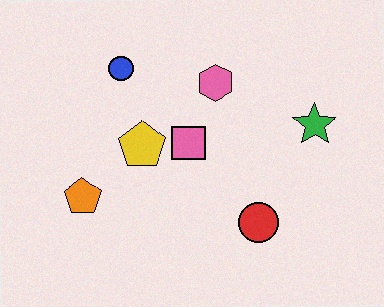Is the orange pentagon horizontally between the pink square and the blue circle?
No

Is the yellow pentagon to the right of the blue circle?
Yes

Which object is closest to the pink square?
The yellow pentagon is closest to the pink square.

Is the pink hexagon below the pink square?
No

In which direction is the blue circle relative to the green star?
The blue circle is to the left of the green star.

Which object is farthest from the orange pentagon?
The green star is farthest from the orange pentagon.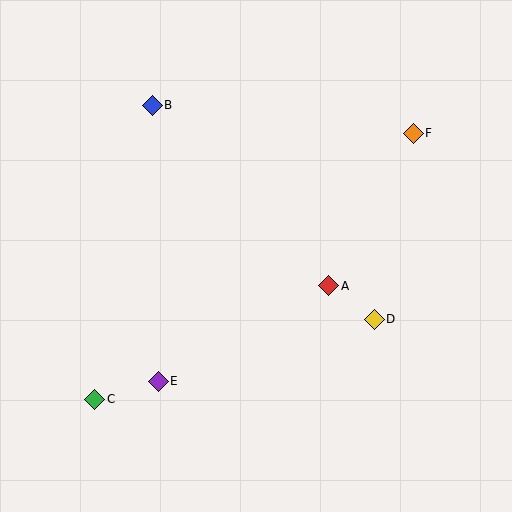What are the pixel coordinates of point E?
Point E is at (158, 381).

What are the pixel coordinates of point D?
Point D is at (374, 319).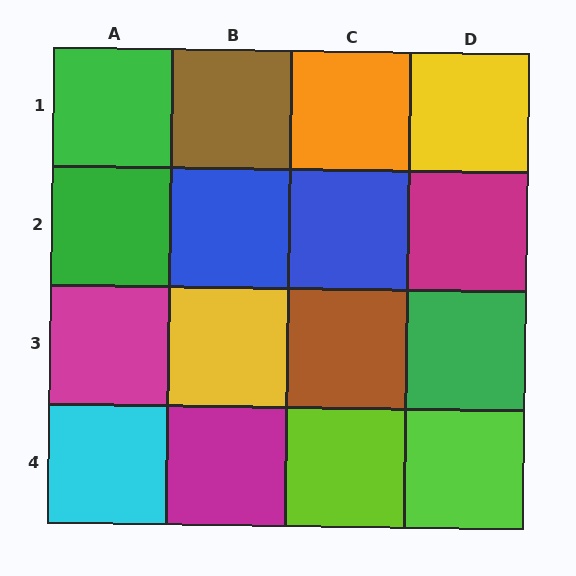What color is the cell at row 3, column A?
Magenta.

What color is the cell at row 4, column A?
Cyan.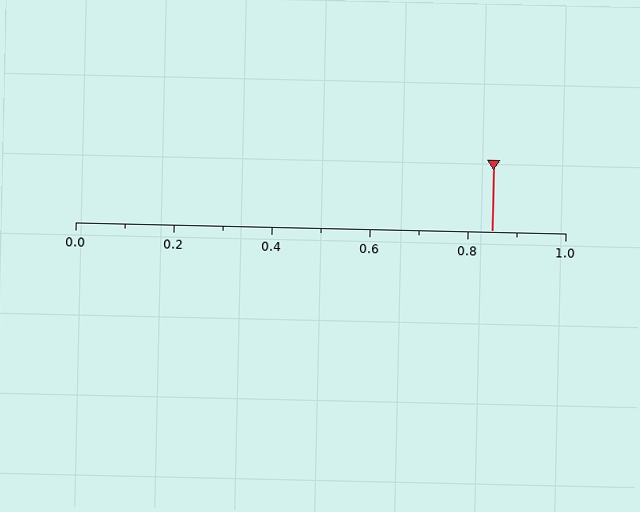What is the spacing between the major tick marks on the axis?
The major ticks are spaced 0.2 apart.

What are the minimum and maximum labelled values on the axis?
The axis runs from 0.0 to 1.0.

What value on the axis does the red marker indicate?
The marker indicates approximately 0.85.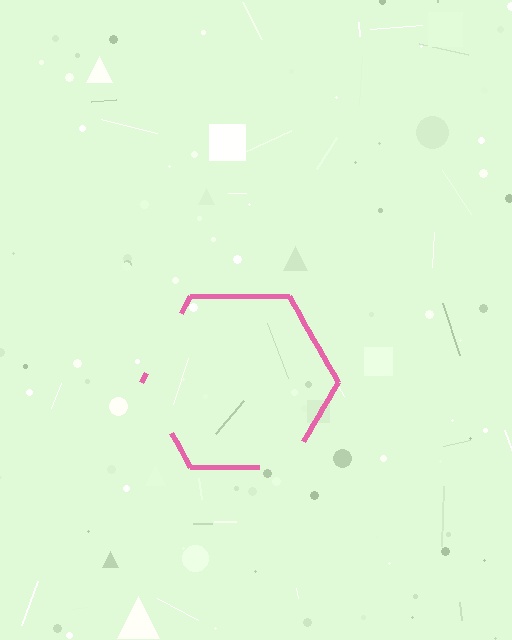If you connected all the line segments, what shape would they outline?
They would outline a hexagon.